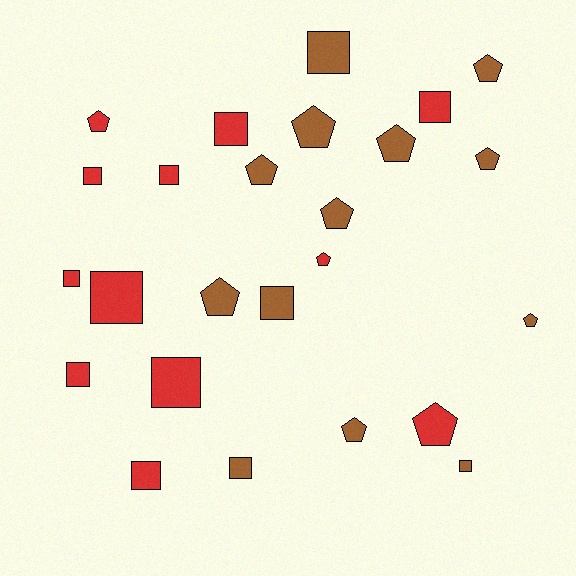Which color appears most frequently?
Brown, with 13 objects.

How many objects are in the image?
There are 25 objects.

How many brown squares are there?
There are 4 brown squares.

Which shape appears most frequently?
Square, with 13 objects.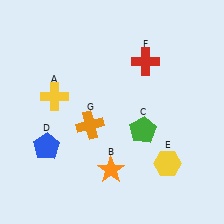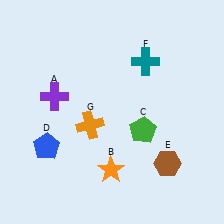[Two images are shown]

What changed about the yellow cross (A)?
In Image 1, A is yellow. In Image 2, it changed to purple.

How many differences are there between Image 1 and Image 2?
There are 3 differences between the two images.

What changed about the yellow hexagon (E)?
In Image 1, E is yellow. In Image 2, it changed to brown.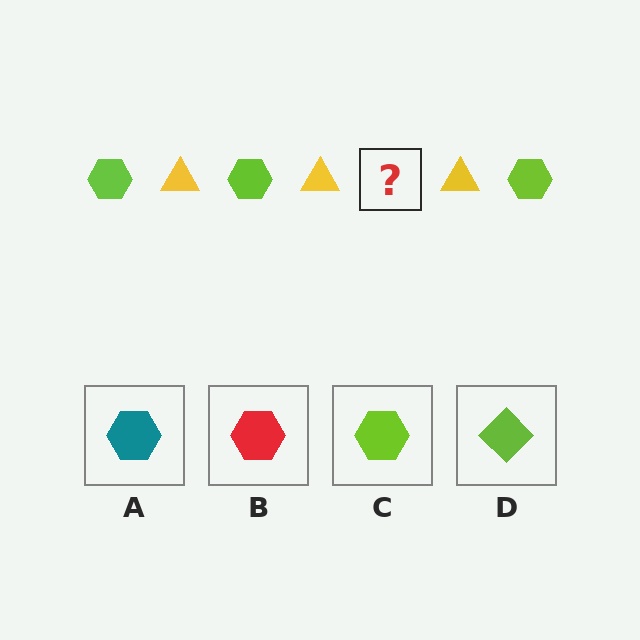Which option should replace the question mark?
Option C.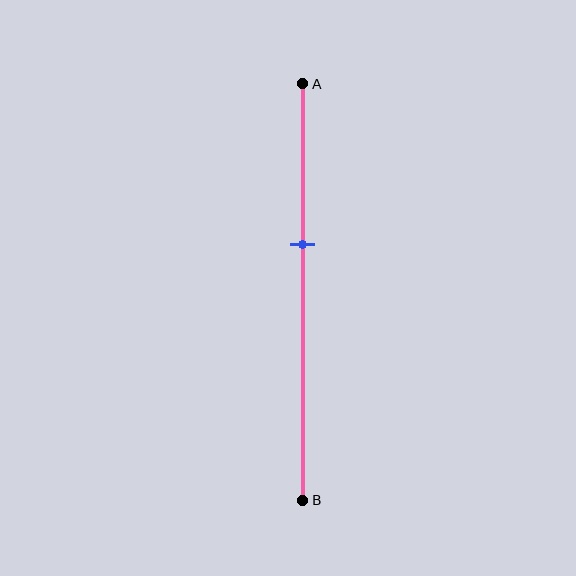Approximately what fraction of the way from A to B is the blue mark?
The blue mark is approximately 40% of the way from A to B.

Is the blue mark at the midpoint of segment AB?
No, the mark is at about 40% from A, not at the 50% midpoint.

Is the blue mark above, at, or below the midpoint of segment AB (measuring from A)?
The blue mark is above the midpoint of segment AB.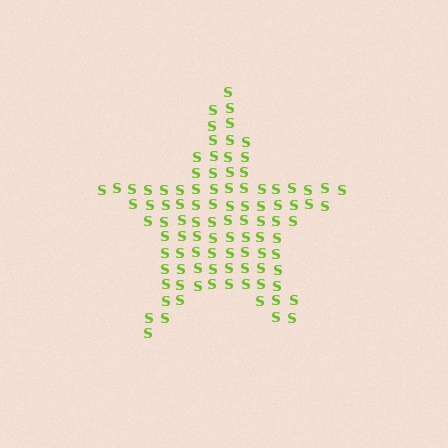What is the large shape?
The large shape is a star.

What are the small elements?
The small elements are letter S's.